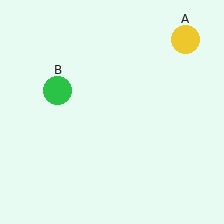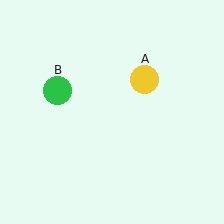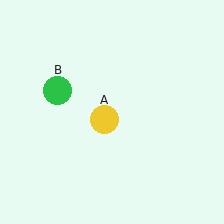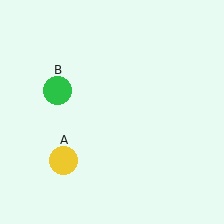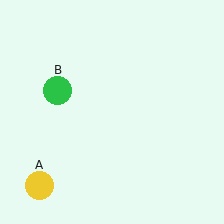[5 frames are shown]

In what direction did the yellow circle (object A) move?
The yellow circle (object A) moved down and to the left.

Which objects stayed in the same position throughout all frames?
Green circle (object B) remained stationary.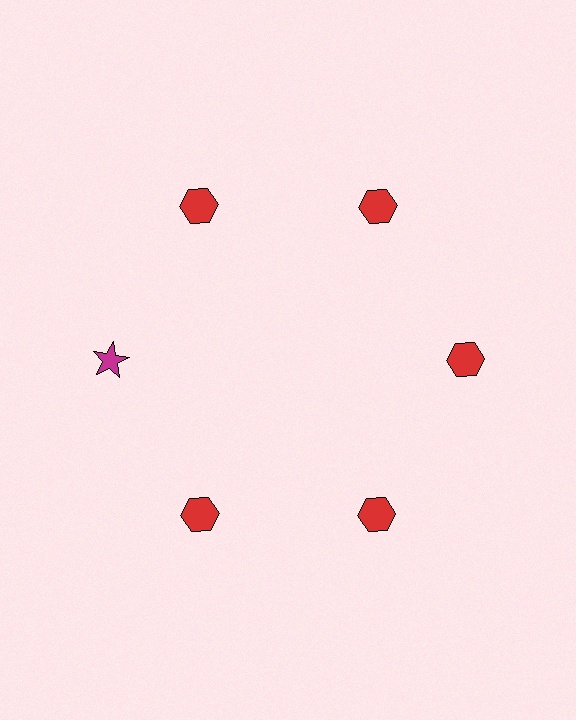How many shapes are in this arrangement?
There are 6 shapes arranged in a ring pattern.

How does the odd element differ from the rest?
It differs in both color (magenta instead of red) and shape (star instead of hexagon).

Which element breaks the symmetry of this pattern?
The magenta star at roughly the 9 o'clock position breaks the symmetry. All other shapes are red hexagons.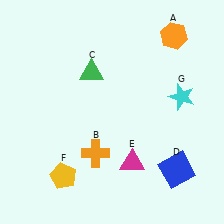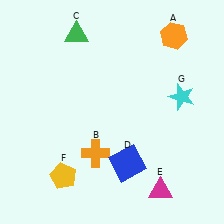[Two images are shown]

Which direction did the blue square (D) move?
The blue square (D) moved left.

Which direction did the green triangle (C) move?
The green triangle (C) moved up.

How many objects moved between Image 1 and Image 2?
3 objects moved between the two images.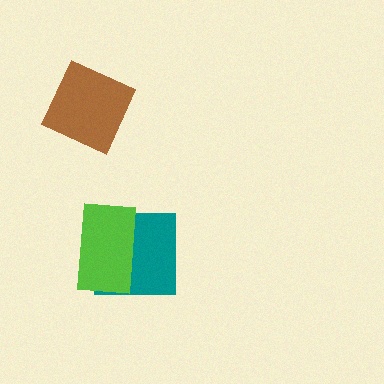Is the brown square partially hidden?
No, no other shape covers it.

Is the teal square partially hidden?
Yes, it is partially covered by another shape.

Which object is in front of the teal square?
The lime rectangle is in front of the teal square.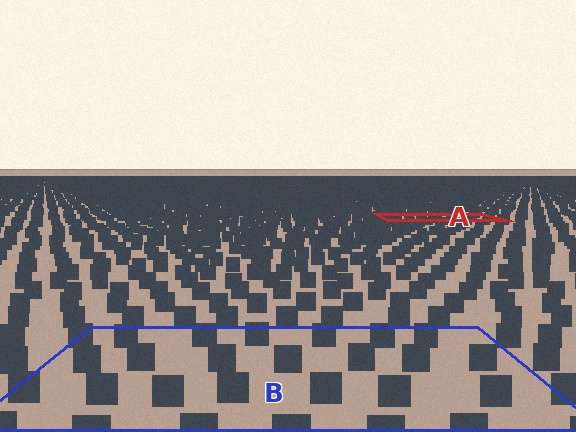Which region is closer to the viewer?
Region B is closer. The texture elements there are larger and more spread out.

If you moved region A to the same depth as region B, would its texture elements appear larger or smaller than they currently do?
They would appear larger. At a closer depth, the same texture elements are projected at a bigger on-screen size.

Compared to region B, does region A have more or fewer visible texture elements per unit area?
Region A has more texture elements per unit area — they are packed more densely because it is farther away.